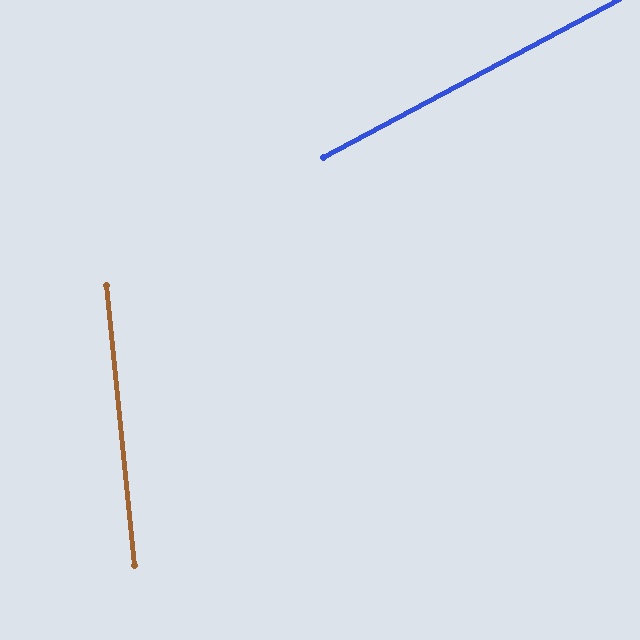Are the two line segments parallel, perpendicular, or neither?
Neither parallel nor perpendicular — they differ by about 67°.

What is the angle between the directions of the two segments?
Approximately 67 degrees.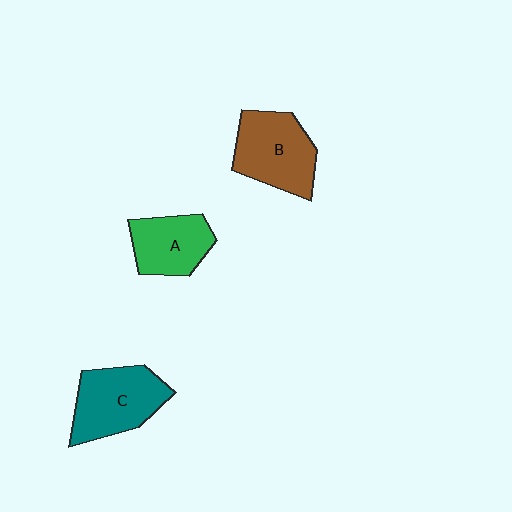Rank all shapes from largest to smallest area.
From largest to smallest: C (teal), B (brown), A (green).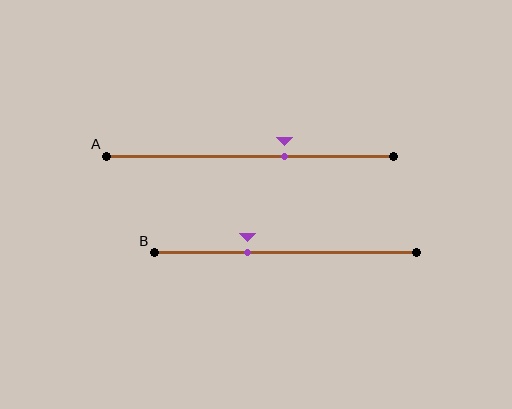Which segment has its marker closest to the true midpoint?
Segment A has its marker closest to the true midpoint.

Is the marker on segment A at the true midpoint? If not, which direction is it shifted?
No, the marker on segment A is shifted to the right by about 12% of the segment length.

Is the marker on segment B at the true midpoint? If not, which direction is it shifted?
No, the marker on segment B is shifted to the left by about 14% of the segment length.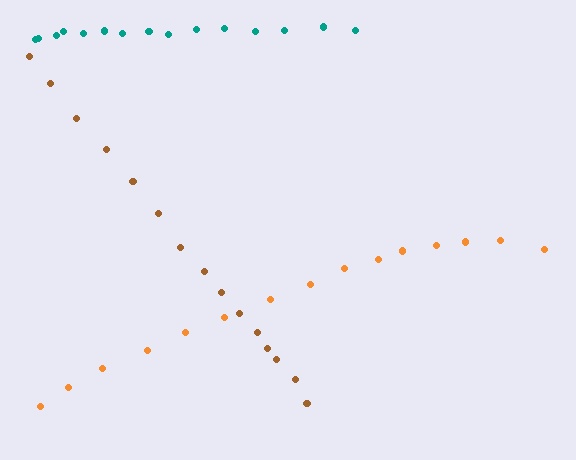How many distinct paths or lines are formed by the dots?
There are 3 distinct paths.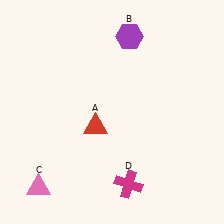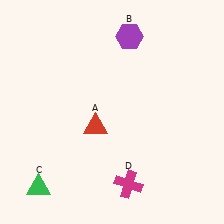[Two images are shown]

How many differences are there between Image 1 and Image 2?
There is 1 difference between the two images.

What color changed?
The triangle (C) changed from pink in Image 1 to green in Image 2.